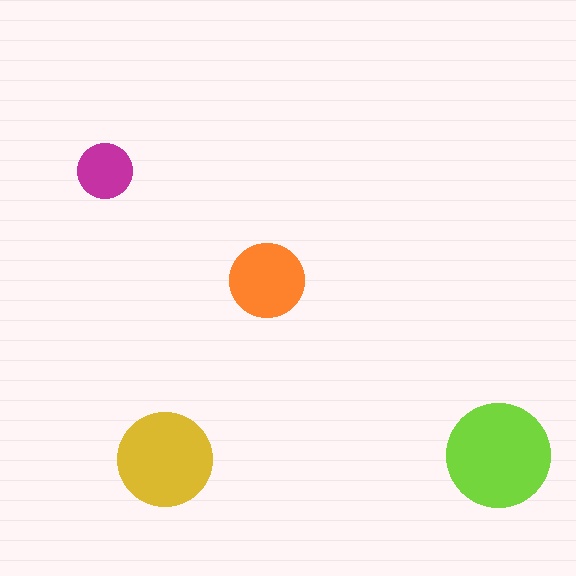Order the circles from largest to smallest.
the lime one, the yellow one, the orange one, the magenta one.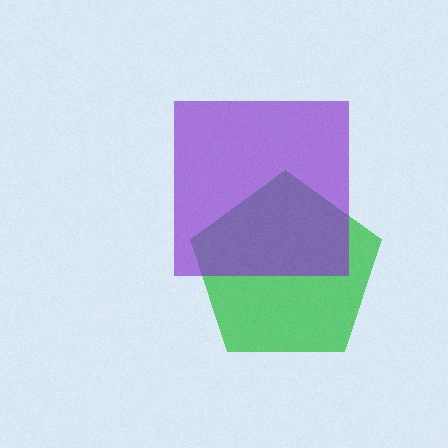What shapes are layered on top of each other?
The layered shapes are: a green pentagon, a purple square.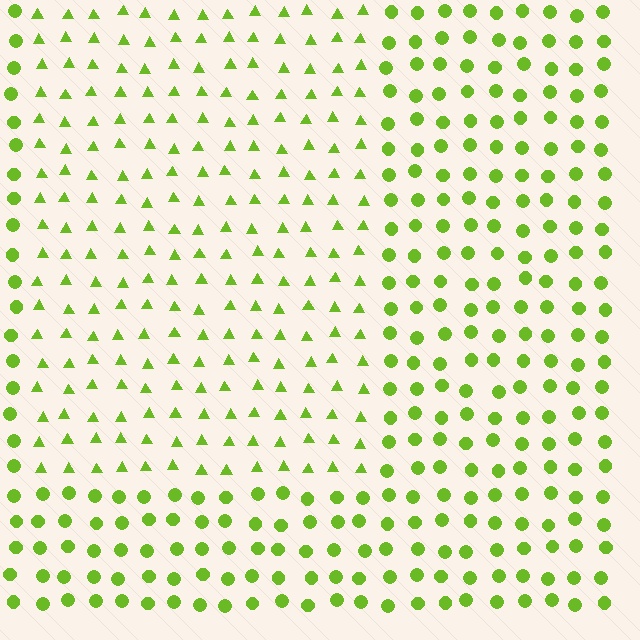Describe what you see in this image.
The image is filled with small lime elements arranged in a uniform grid. A rectangle-shaped region contains triangles, while the surrounding area contains circles. The boundary is defined purely by the change in element shape.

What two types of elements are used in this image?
The image uses triangles inside the rectangle region and circles outside it.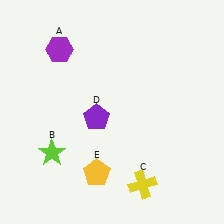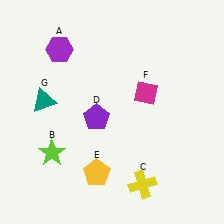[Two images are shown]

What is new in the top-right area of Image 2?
A magenta diamond (F) was added in the top-right area of Image 2.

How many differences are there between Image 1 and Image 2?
There are 2 differences between the two images.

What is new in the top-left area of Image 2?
A teal triangle (G) was added in the top-left area of Image 2.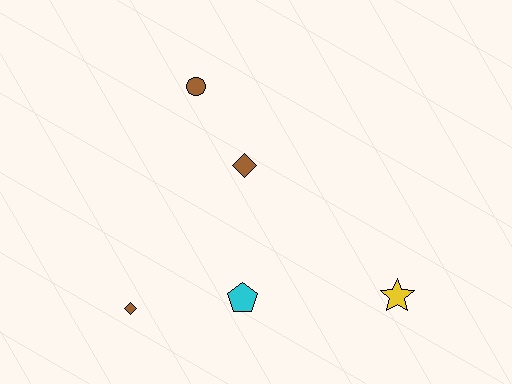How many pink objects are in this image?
There are no pink objects.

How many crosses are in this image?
There are no crosses.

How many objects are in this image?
There are 5 objects.